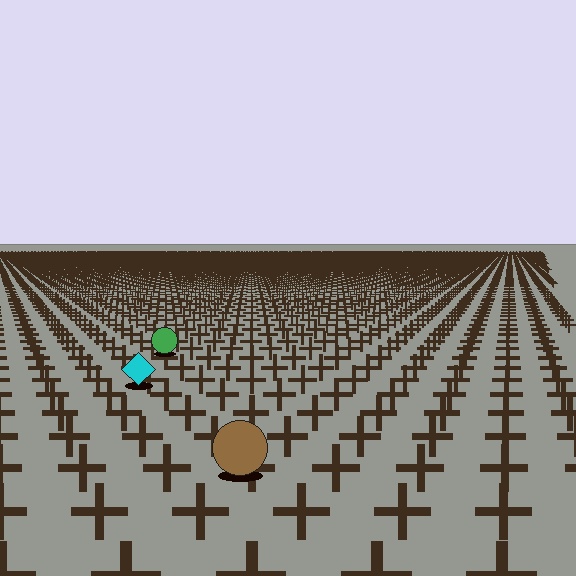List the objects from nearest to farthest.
From nearest to farthest: the brown circle, the cyan diamond, the green circle.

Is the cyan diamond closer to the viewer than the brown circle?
No. The brown circle is closer — you can tell from the texture gradient: the ground texture is coarser near it.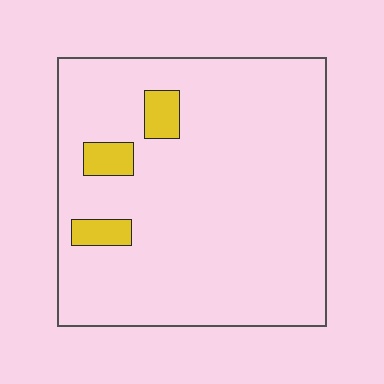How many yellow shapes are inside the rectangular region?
3.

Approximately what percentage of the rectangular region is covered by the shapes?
Approximately 5%.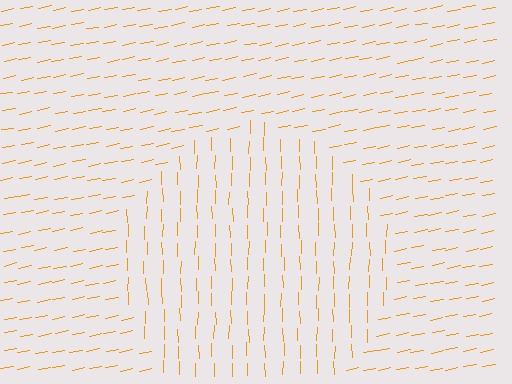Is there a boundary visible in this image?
Yes, there is a texture boundary formed by a change in line orientation.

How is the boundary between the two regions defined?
The boundary is defined purely by a change in line orientation (approximately 79 degrees difference). All lines are the same color and thickness.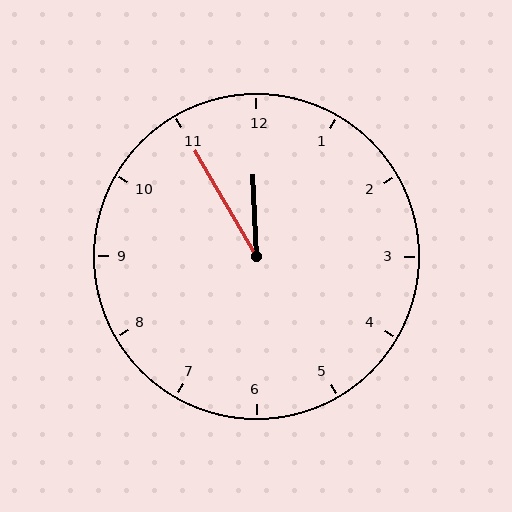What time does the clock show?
11:55.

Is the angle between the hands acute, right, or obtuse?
It is acute.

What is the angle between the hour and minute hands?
Approximately 28 degrees.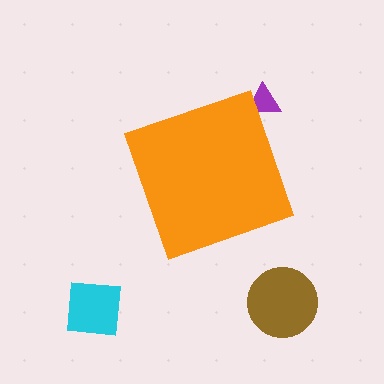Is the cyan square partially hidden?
No, the cyan square is fully visible.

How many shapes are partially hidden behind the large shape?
1 shape is partially hidden.